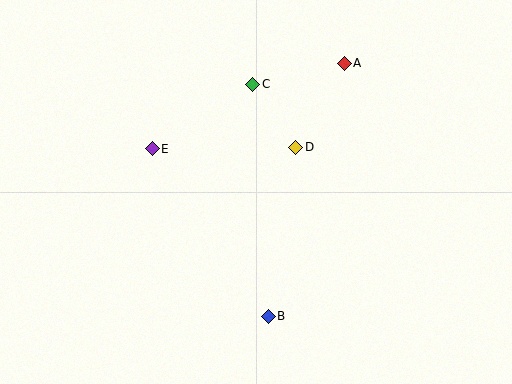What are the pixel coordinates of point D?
Point D is at (296, 147).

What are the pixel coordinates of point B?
Point B is at (268, 316).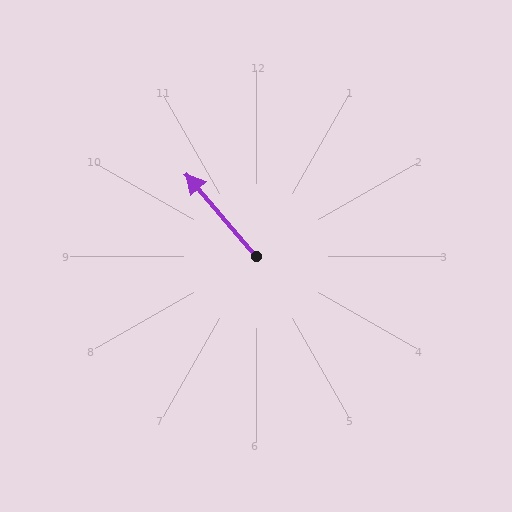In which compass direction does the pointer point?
Northwest.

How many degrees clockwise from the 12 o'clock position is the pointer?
Approximately 320 degrees.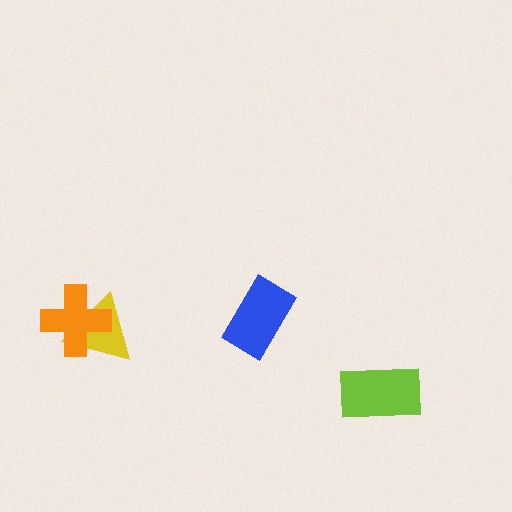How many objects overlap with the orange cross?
1 object overlaps with the orange cross.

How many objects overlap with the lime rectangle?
0 objects overlap with the lime rectangle.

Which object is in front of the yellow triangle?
The orange cross is in front of the yellow triangle.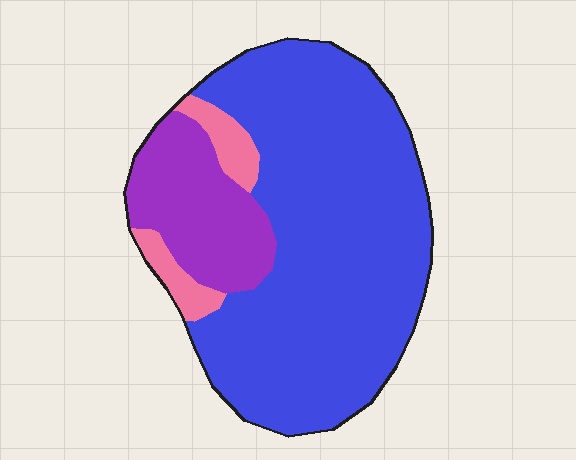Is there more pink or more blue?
Blue.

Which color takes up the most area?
Blue, at roughly 75%.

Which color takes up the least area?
Pink, at roughly 5%.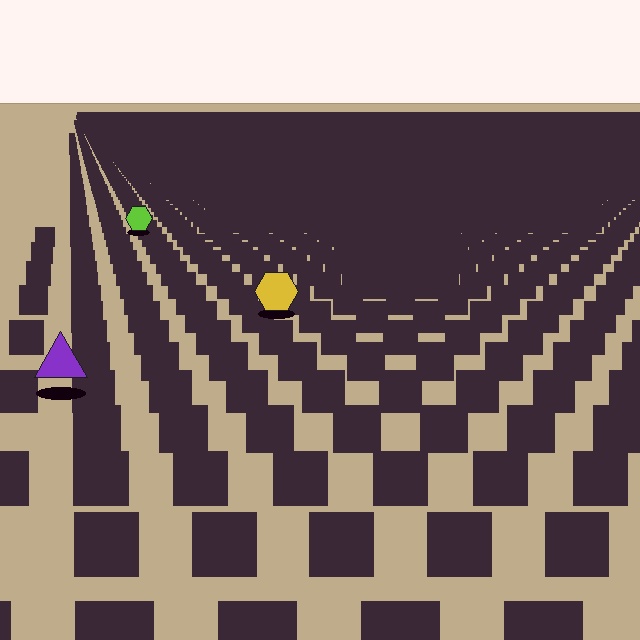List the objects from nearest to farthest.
From nearest to farthest: the purple triangle, the yellow hexagon, the lime hexagon.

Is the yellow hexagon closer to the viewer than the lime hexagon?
Yes. The yellow hexagon is closer — you can tell from the texture gradient: the ground texture is coarser near it.